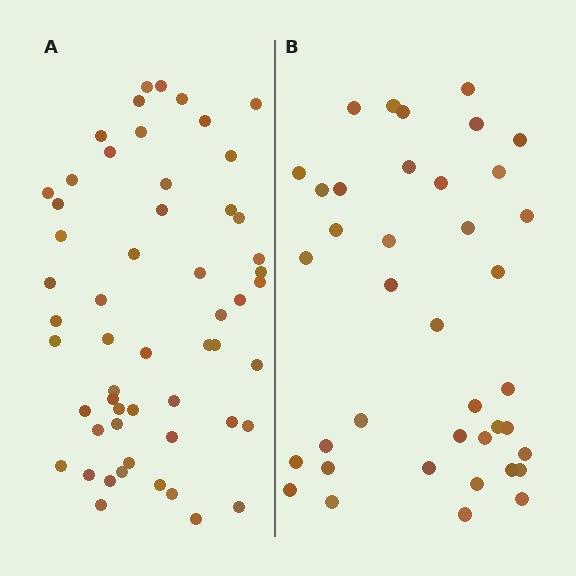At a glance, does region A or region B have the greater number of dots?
Region A (the left region) has more dots.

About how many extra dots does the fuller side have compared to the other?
Region A has approximately 15 more dots than region B.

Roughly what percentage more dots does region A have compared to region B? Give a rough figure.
About 40% more.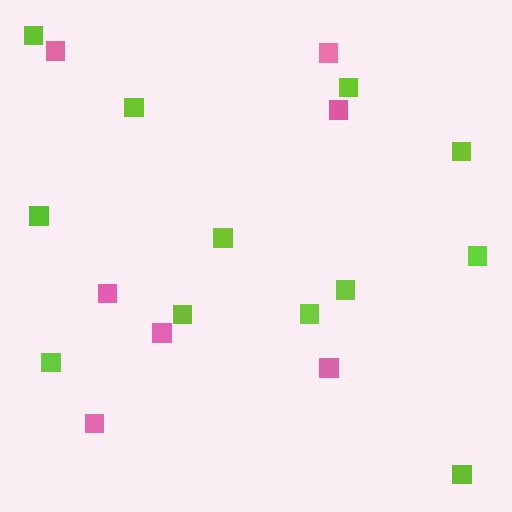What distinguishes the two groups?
There are 2 groups: one group of pink squares (7) and one group of lime squares (12).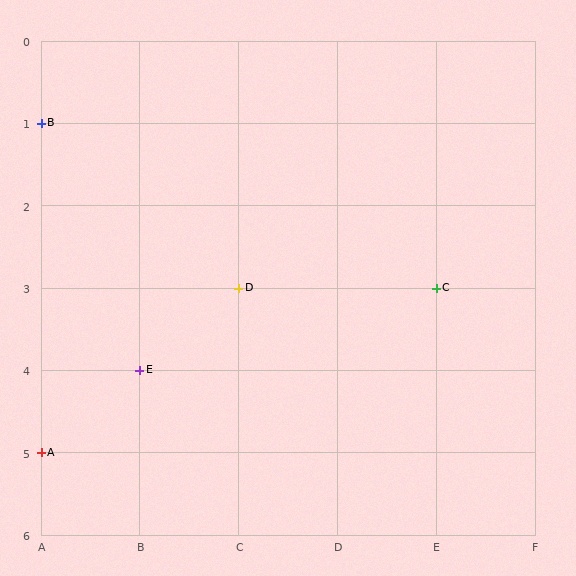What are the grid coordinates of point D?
Point D is at grid coordinates (C, 3).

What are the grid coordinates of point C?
Point C is at grid coordinates (E, 3).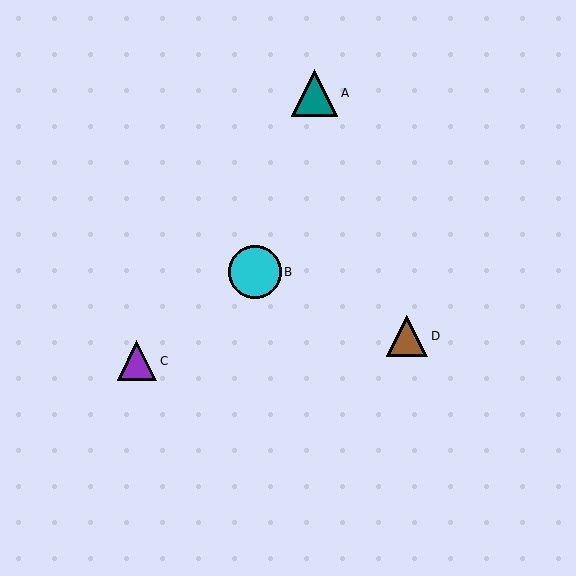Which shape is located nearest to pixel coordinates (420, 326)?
The brown triangle (labeled D) at (407, 336) is nearest to that location.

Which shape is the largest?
The cyan circle (labeled B) is the largest.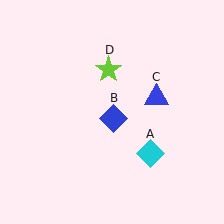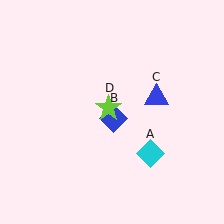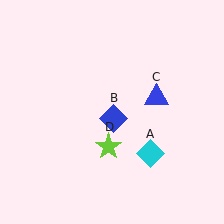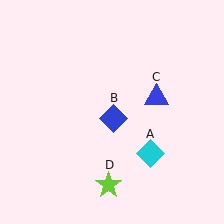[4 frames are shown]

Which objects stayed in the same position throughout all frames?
Cyan diamond (object A) and blue diamond (object B) and blue triangle (object C) remained stationary.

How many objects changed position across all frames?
1 object changed position: lime star (object D).